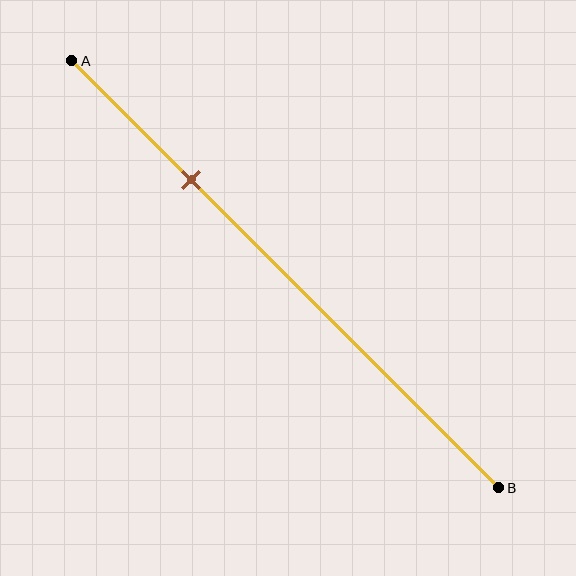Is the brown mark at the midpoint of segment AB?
No, the mark is at about 30% from A, not at the 50% midpoint.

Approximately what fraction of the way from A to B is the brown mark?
The brown mark is approximately 30% of the way from A to B.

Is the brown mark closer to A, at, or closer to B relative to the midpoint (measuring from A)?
The brown mark is closer to point A than the midpoint of segment AB.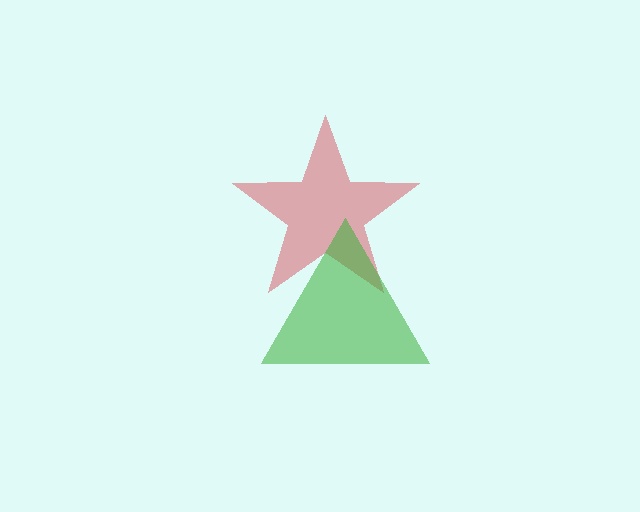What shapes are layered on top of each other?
The layered shapes are: a red star, a green triangle.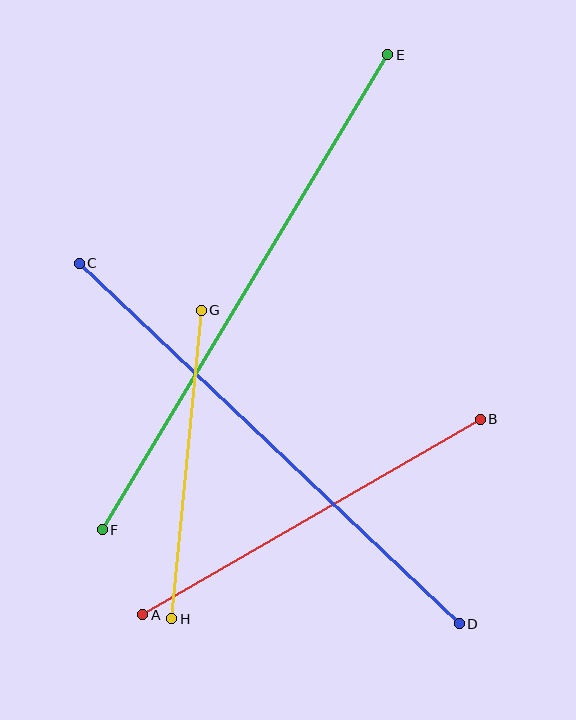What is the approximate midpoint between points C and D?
The midpoint is at approximately (269, 443) pixels.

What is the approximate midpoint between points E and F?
The midpoint is at approximately (245, 292) pixels.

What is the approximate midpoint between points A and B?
The midpoint is at approximately (312, 517) pixels.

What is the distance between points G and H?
The distance is approximately 310 pixels.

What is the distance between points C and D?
The distance is approximately 524 pixels.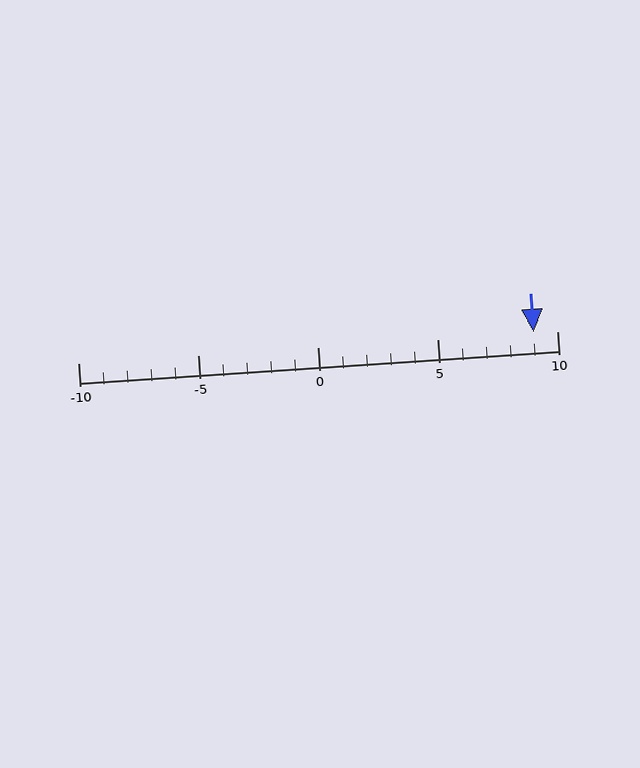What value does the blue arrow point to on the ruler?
The blue arrow points to approximately 9.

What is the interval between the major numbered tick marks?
The major tick marks are spaced 5 units apart.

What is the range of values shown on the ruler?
The ruler shows values from -10 to 10.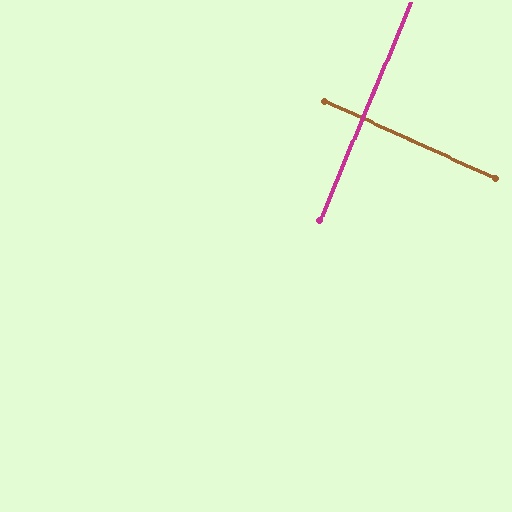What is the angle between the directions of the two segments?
Approximately 88 degrees.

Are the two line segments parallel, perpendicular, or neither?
Perpendicular — they meet at approximately 88°.